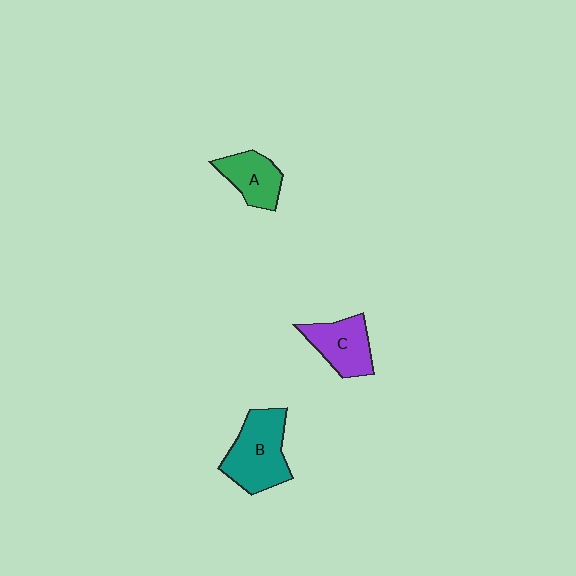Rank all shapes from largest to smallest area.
From largest to smallest: B (teal), C (purple), A (green).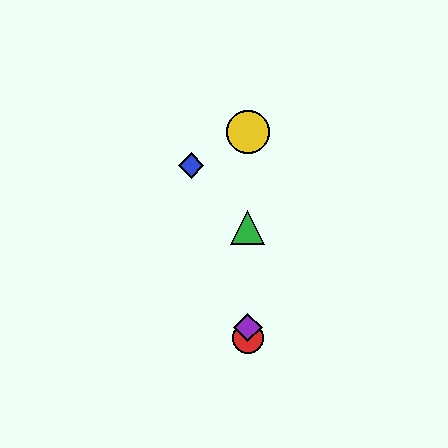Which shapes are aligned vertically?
The red circle, the green triangle, the yellow circle, the purple diamond are aligned vertically.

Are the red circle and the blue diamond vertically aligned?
No, the red circle is at x≈248 and the blue diamond is at x≈191.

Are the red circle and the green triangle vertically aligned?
Yes, both are at x≈248.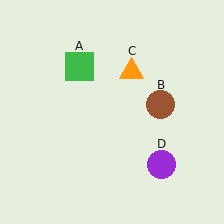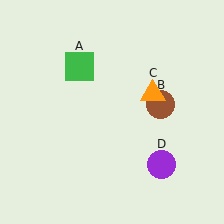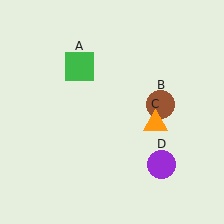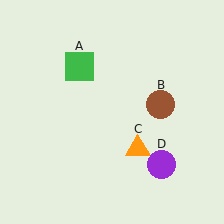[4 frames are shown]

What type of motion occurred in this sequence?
The orange triangle (object C) rotated clockwise around the center of the scene.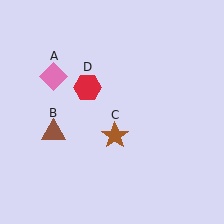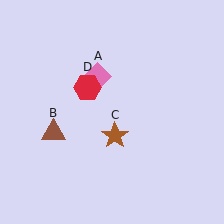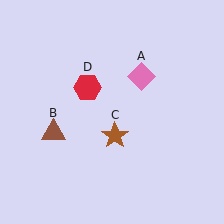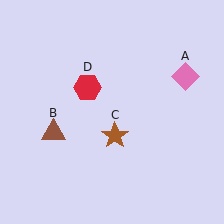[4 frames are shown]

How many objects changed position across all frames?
1 object changed position: pink diamond (object A).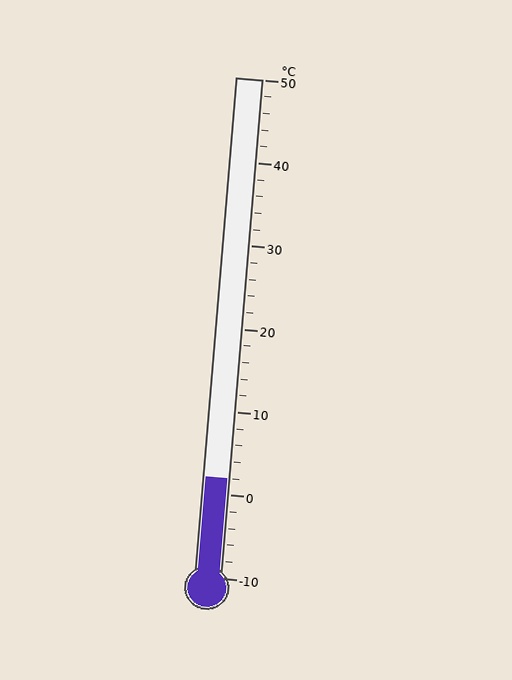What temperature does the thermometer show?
The thermometer shows approximately 2°C.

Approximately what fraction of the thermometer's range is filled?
The thermometer is filled to approximately 20% of its range.